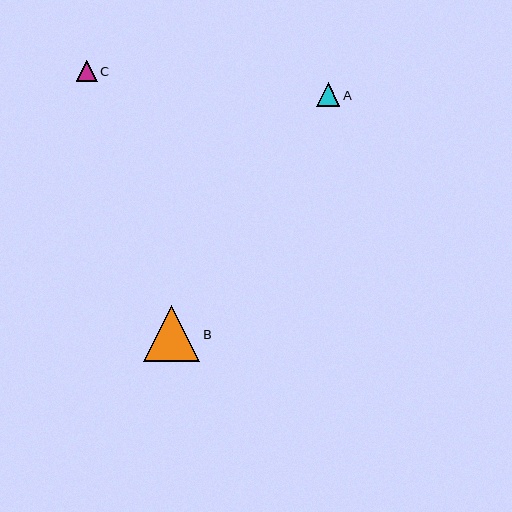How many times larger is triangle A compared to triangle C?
Triangle A is approximately 1.1 times the size of triangle C.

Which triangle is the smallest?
Triangle C is the smallest with a size of approximately 21 pixels.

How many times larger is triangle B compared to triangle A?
Triangle B is approximately 2.4 times the size of triangle A.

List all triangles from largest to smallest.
From largest to smallest: B, A, C.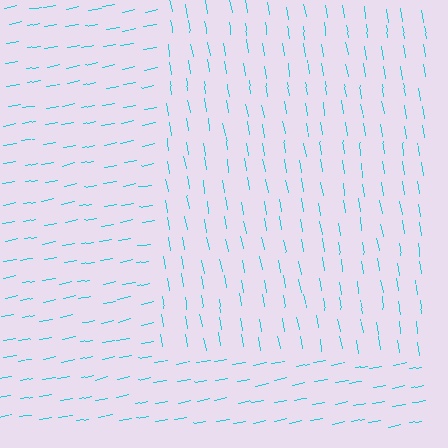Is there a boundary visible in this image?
Yes, there is a texture boundary formed by a change in line orientation.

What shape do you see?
I see a rectangle.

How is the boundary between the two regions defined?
The boundary is defined purely by a change in line orientation (approximately 88 degrees difference). All lines are the same color and thickness.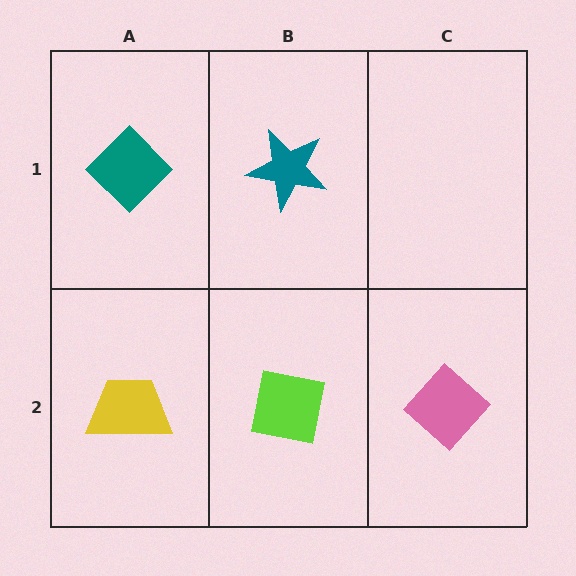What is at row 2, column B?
A lime square.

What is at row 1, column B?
A teal star.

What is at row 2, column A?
A yellow trapezoid.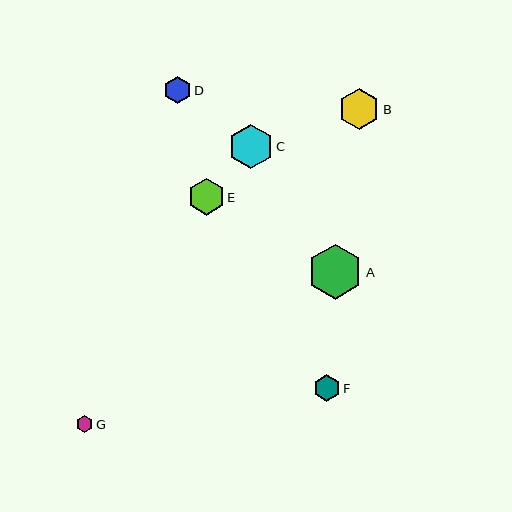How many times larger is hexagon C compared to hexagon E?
Hexagon C is approximately 1.2 times the size of hexagon E.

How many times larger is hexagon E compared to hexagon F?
Hexagon E is approximately 1.4 times the size of hexagon F.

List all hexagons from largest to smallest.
From largest to smallest: A, C, B, E, D, F, G.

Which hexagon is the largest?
Hexagon A is the largest with a size of approximately 55 pixels.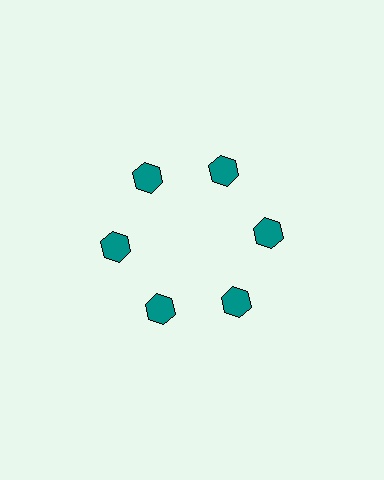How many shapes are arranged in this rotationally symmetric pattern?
There are 6 shapes, arranged in 6 groups of 1.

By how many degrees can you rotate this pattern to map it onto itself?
The pattern maps onto itself every 60 degrees of rotation.